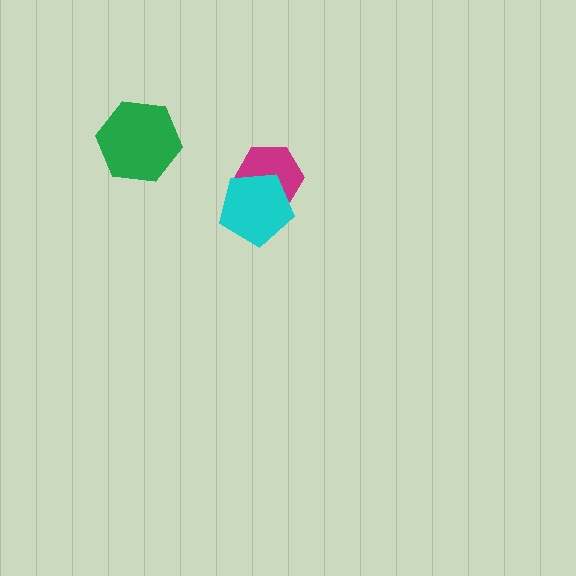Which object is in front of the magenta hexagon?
The cyan pentagon is in front of the magenta hexagon.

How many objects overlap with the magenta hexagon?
1 object overlaps with the magenta hexagon.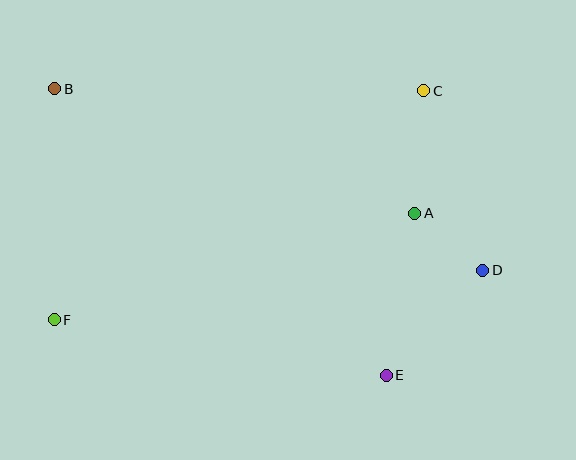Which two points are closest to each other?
Points A and D are closest to each other.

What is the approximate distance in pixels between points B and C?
The distance between B and C is approximately 369 pixels.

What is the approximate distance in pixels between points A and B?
The distance between A and B is approximately 381 pixels.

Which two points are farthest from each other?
Points B and D are farthest from each other.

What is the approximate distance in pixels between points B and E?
The distance between B and E is approximately 439 pixels.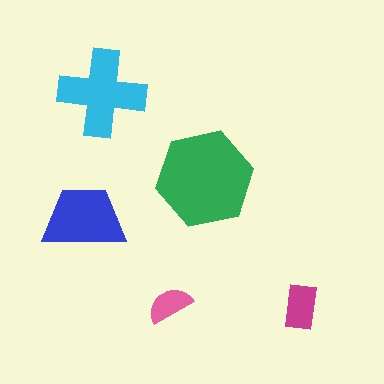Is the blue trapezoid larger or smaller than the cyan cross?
Smaller.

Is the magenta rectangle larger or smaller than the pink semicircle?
Larger.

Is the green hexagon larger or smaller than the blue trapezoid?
Larger.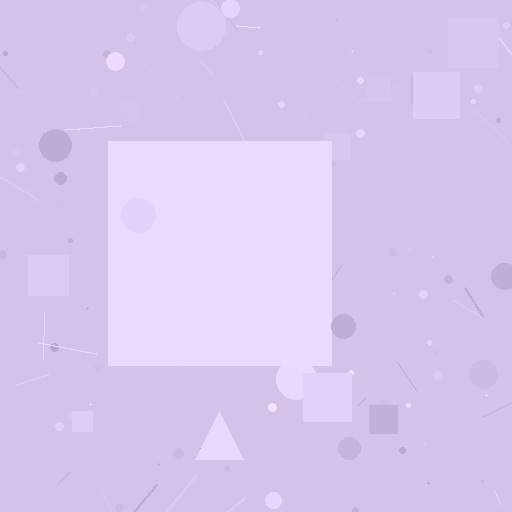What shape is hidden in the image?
A square is hidden in the image.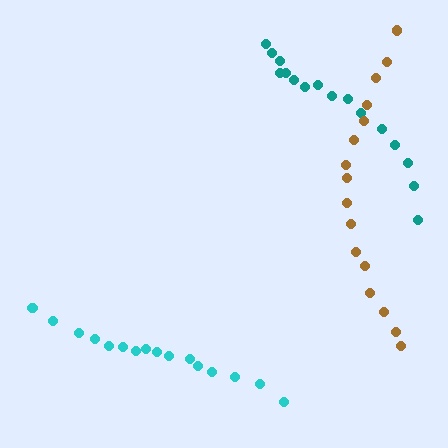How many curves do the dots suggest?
There are 3 distinct paths.